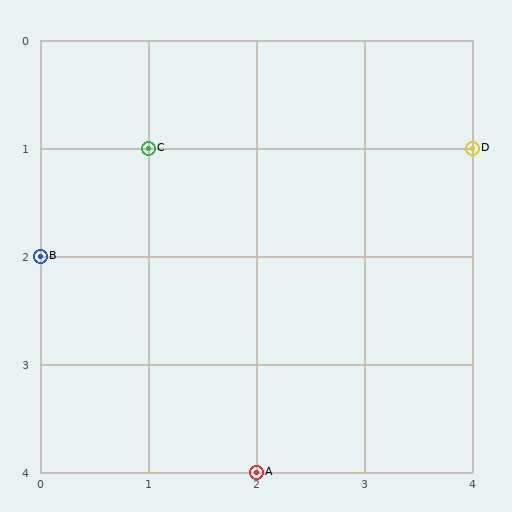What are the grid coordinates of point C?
Point C is at grid coordinates (1, 1).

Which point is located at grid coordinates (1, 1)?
Point C is at (1, 1).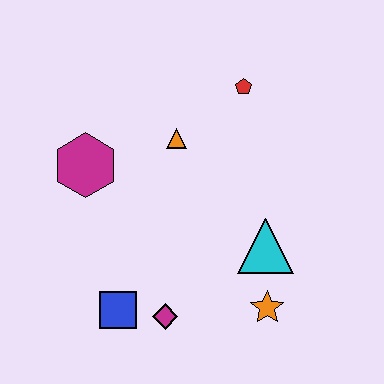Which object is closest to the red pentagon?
The orange triangle is closest to the red pentagon.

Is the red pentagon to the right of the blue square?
Yes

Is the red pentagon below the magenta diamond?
No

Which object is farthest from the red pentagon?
The blue square is farthest from the red pentagon.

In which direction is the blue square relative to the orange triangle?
The blue square is below the orange triangle.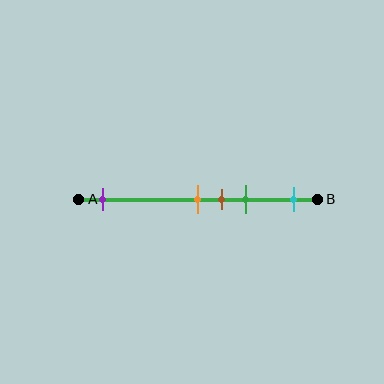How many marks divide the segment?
There are 5 marks dividing the segment.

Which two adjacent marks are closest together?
The orange and brown marks are the closest adjacent pair.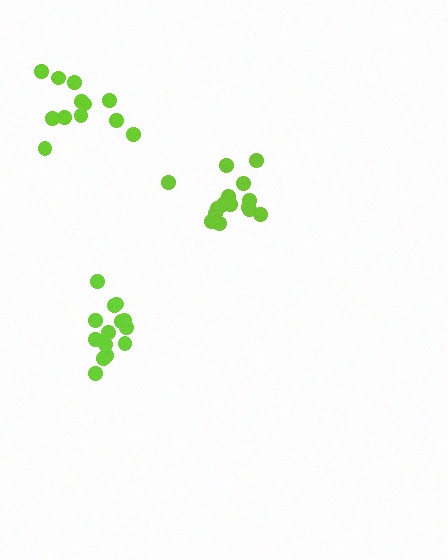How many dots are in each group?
Group 1: 16 dots, Group 2: 14 dots, Group 3: 12 dots (42 total).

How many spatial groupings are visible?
There are 3 spatial groupings.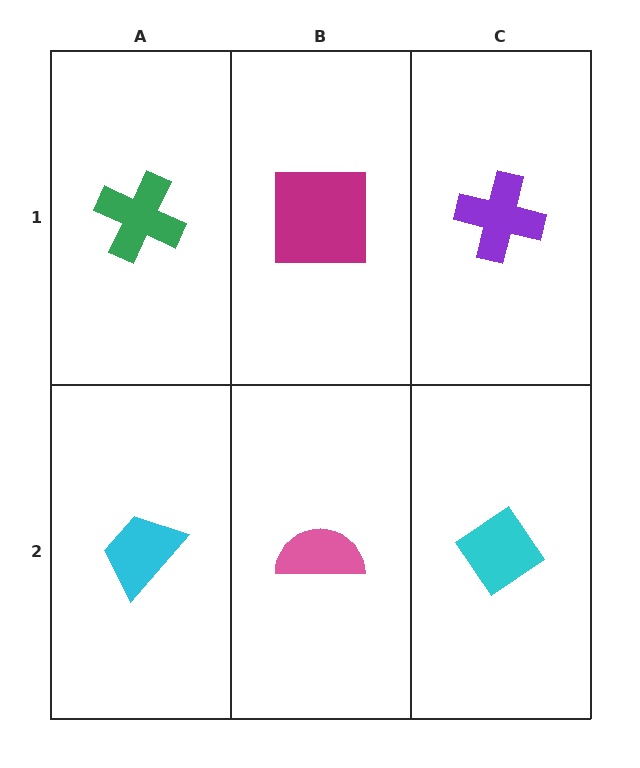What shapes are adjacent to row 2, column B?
A magenta square (row 1, column B), a cyan trapezoid (row 2, column A), a cyan diamond (row 2, column C).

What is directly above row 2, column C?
A purple cross.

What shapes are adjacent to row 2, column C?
A purple cross (row 1, column C), a pink semicircle (row 2, column B).